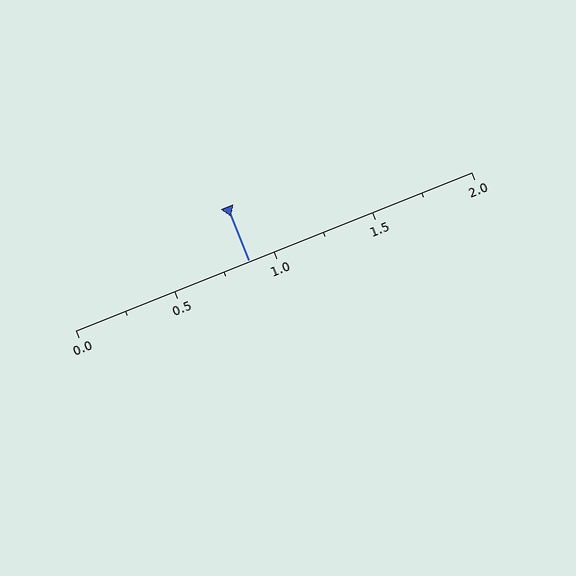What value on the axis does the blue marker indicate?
The marker indicates approximately 0.88.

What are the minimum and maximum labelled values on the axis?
The axis runs from 0.0 to 2.0.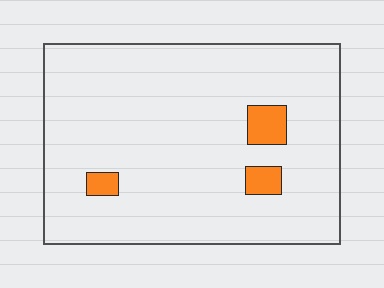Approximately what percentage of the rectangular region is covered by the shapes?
Approximately 5%.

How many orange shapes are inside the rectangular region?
3.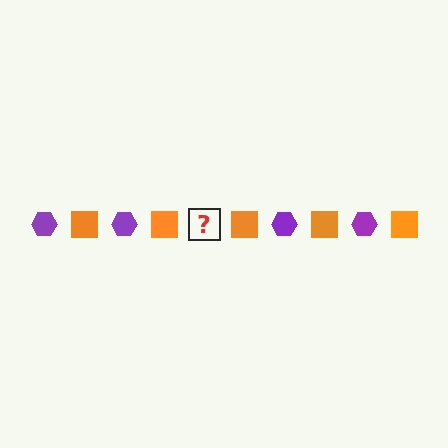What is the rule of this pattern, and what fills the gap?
The rule is that the pattern alternates between purple hexagon and orange square. The gap should be filled with a purple hexagon.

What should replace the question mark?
The question mark should be replaced with a purple hexagon.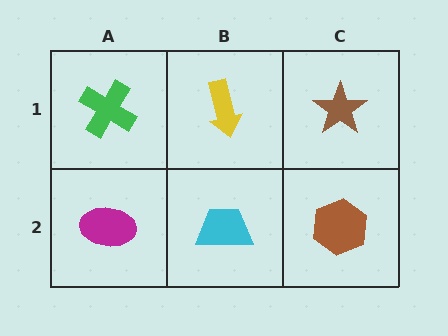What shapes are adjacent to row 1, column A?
A magenta ellipse (row 2, column A), a yellow arrow (row 1, column B).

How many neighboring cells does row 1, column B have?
3.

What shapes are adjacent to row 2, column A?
A green cross (row 1, column A), a cyan trapezoid (row 2, column B).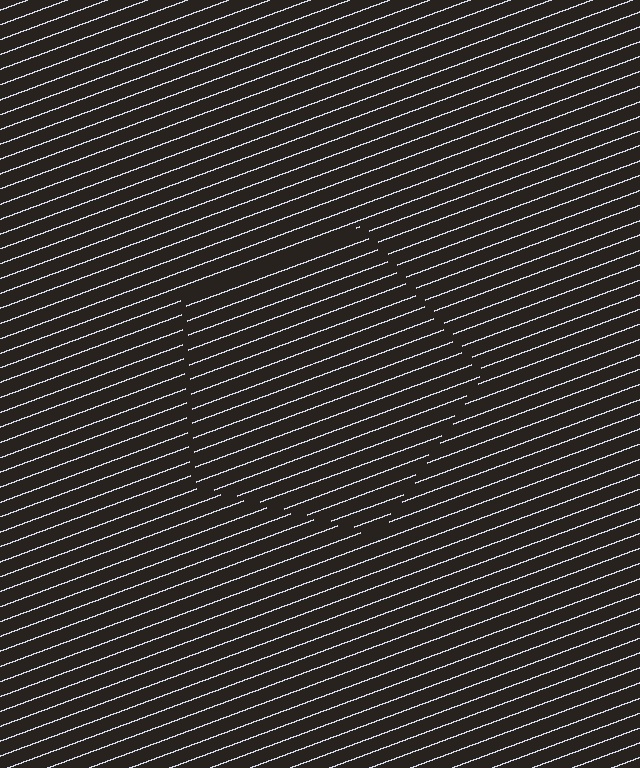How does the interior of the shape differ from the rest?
The interior of the shape contains the same grating, shifted by half a period — the contour is defined by the phase discontinuity where line-ends from the inner and outer gratings abut.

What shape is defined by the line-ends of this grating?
An illusory pentagon. The interior of the shape contains the same grating, shifted by half a period — the contour is defined by the phase discontinuity where line-ends from the inner and outer gratings abut.